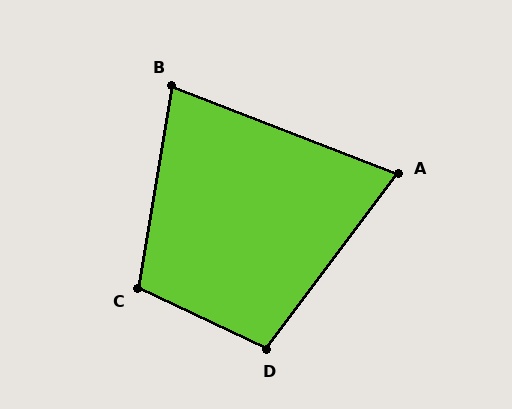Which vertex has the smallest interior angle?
A, at approximately 74 degrees.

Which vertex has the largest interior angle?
C, at approximately 106 degrees.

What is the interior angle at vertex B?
Approximately 78 degrees (acute).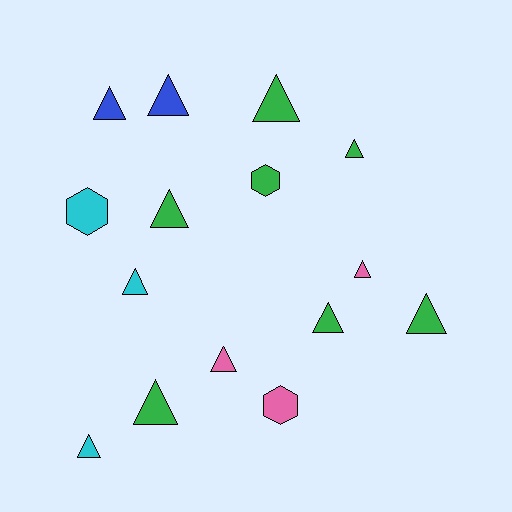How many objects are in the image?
There are 15 objects.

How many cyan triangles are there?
There are 2 cyan triangles.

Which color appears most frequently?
Green, with 7 objects.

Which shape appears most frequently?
Triangle, with 12 objects.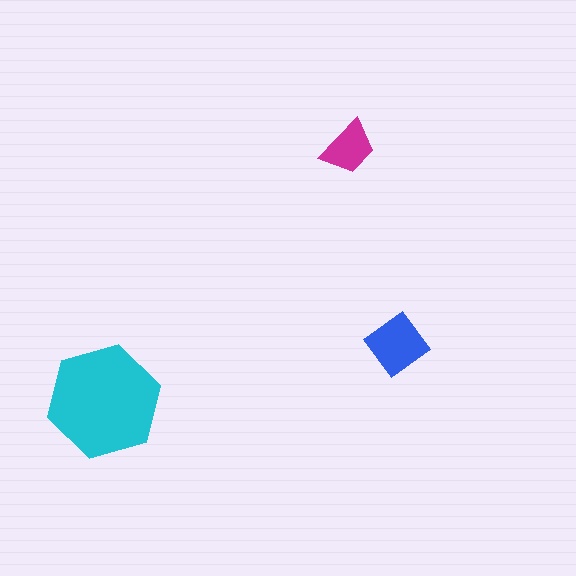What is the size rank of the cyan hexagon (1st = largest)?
1st.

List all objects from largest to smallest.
The cyan hexagon, the blue diamond, the magenta trapezoid.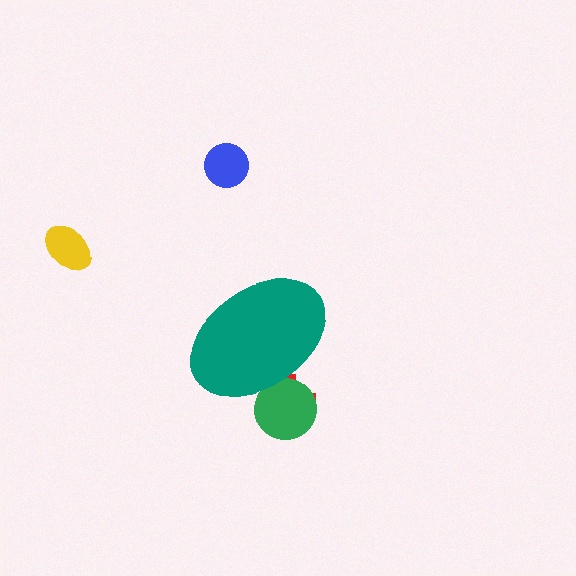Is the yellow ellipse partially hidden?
No, the yellow ellipse is fully visible.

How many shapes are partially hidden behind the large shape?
2 shapes are partially hidden.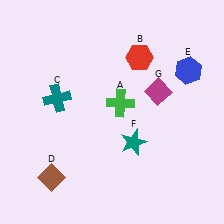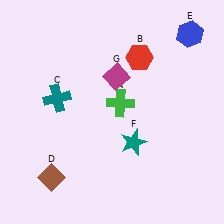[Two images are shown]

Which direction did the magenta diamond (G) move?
The magenta diamond (G) moved left.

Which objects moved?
The objects that moved are: the blue hexagon (E), the magenta diamond (G).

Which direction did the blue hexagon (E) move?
The blue hexagon (E) moved up.